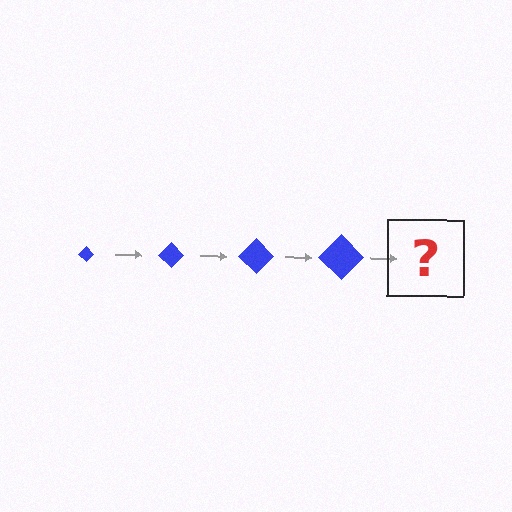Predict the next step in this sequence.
The next step is a blue diamond, larger than the previous one.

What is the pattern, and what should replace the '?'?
The pattern is that the diamond gets progressively larger each step. The '?' should be a blue diamond, larger than the previous one.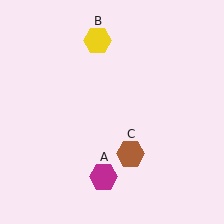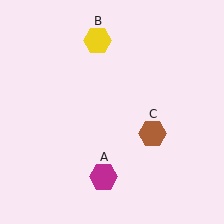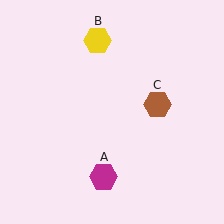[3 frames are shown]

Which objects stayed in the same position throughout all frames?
Magenta hexagon (object A) and yellow hexagon (object B) remained stationary.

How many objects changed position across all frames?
1 object changed position: brown hexagon (object C).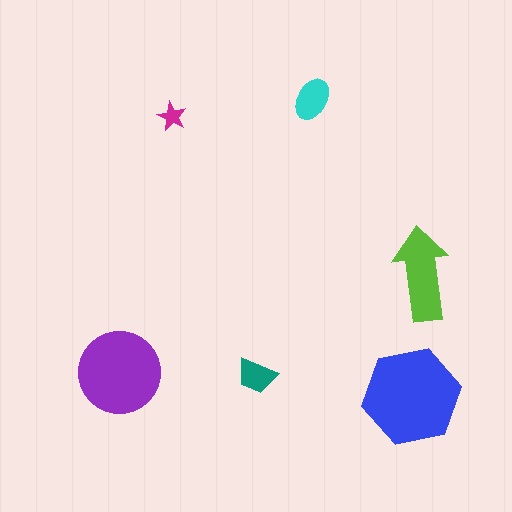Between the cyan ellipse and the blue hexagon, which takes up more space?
The blue hexagon.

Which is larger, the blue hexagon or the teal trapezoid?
The blue hexagon.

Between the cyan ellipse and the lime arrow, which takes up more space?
The lime arrow.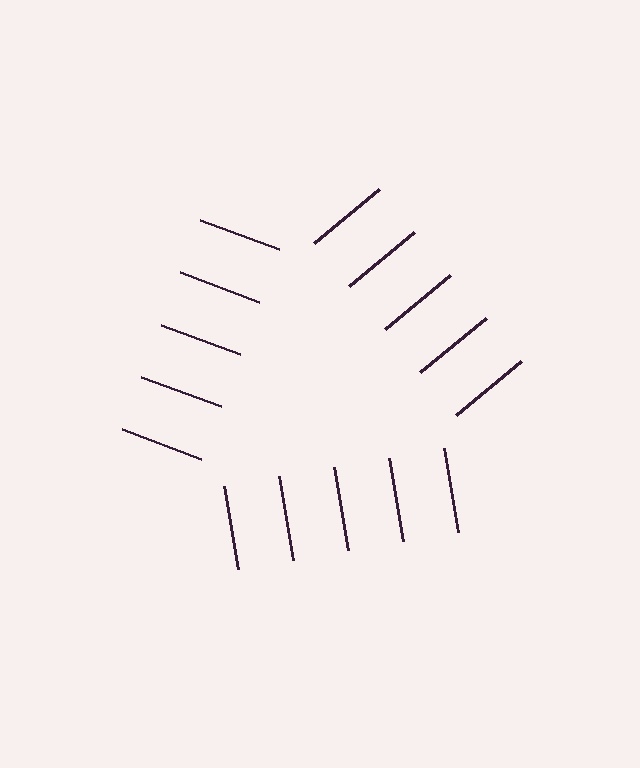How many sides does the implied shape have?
3 sides — the line-ends trace a triangle.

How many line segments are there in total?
15 — 5 along each of the 3 edges.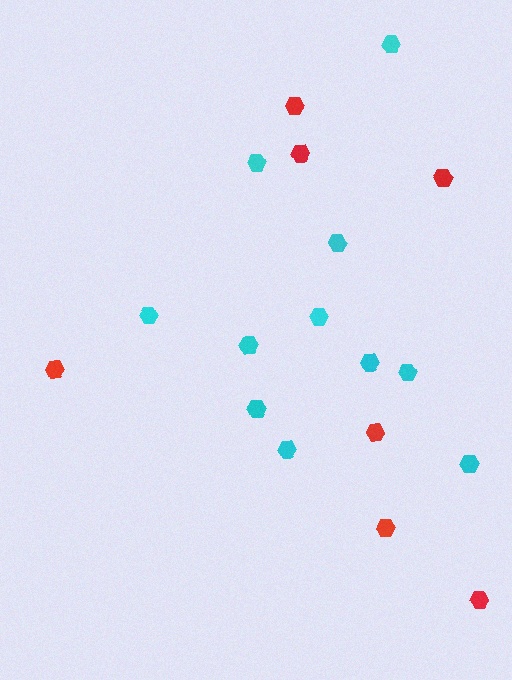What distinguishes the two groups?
There are 2 groups: one group of red hexagons (7) and one group of cyan hexagons (11).